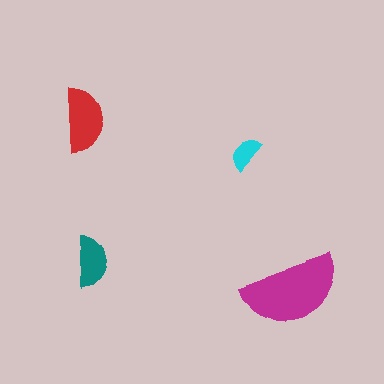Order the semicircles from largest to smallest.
the magenta one, the red one, the teal one, the cyan one.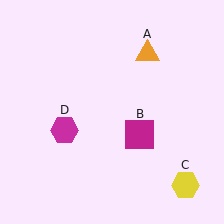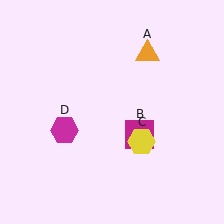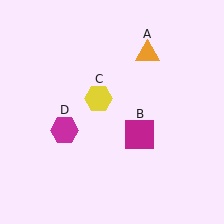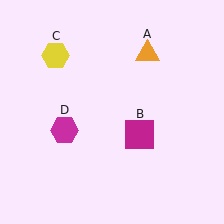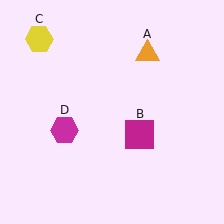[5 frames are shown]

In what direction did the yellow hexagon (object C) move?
The yellow hexagon (object C) moved up and to the left.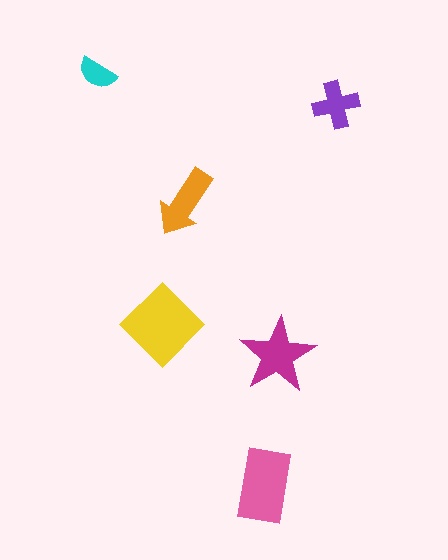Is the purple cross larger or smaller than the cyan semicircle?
Larger.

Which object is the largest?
The yellow diamond.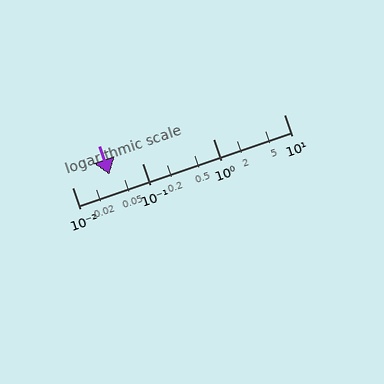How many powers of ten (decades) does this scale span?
The scale spans 3 decades, from 0.01 to 10.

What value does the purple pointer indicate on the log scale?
The pointer indicates approximately 0.034.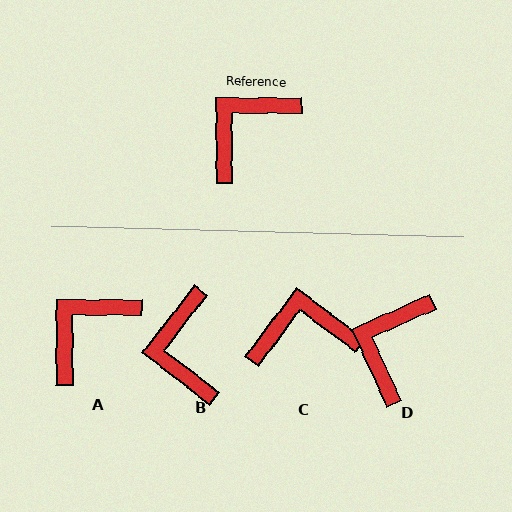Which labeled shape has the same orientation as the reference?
A.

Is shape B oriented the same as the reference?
No, it is off by about 52 degrees.